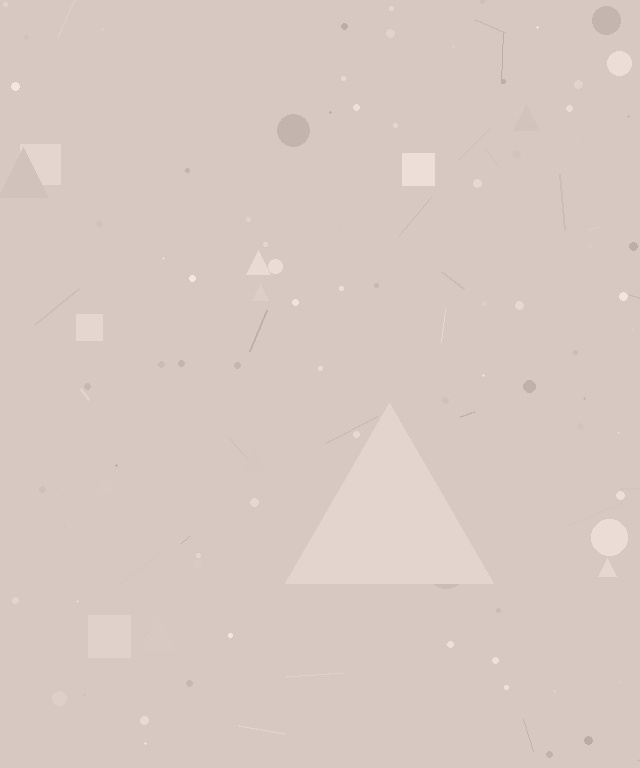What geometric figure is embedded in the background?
A triangle is embedded in the background.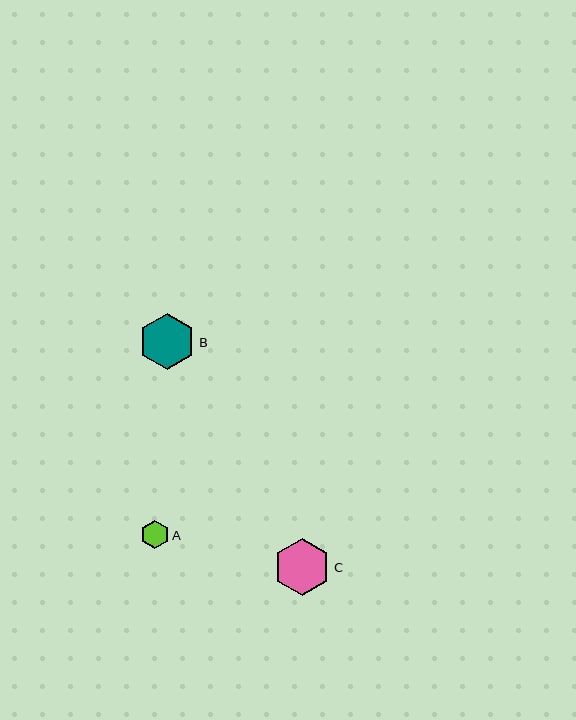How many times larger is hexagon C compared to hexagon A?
Hexagon C is approximately 2.0 times the size of hexagon A.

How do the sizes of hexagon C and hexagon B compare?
Hexagon C and hexagon B are approximately the same size.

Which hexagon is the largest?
Hexagon C is the largest with a size of approximately 57 pixels.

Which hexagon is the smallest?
Hexagon A is the smallest with a size of approximately 29 pixels.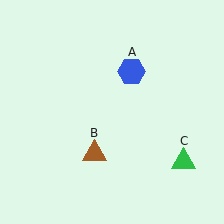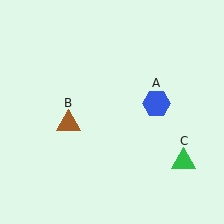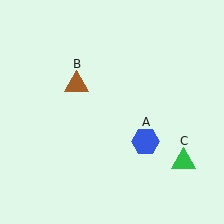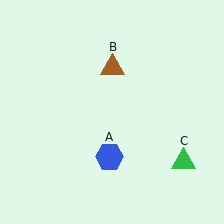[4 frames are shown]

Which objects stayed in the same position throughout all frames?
Green triangle (object C) remained stationary.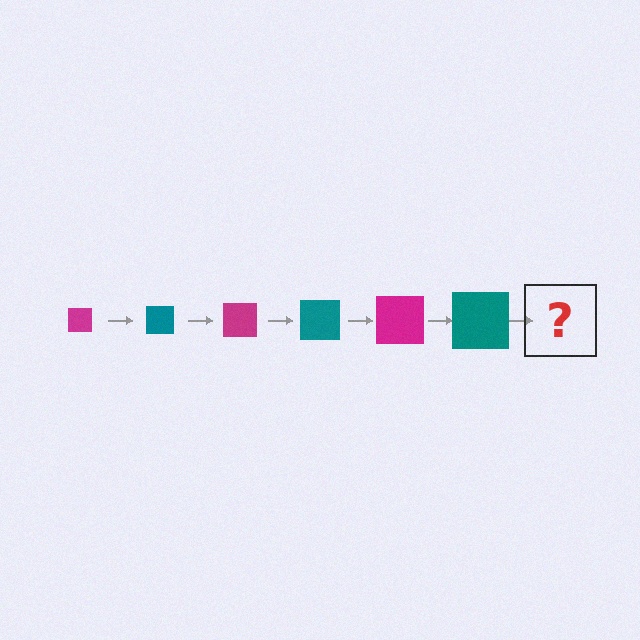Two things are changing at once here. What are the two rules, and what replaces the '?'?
The two rules are that the square grows larger each step and the color cycles through magenta and teal. The '?' should be a magenta square, larger than the previous one.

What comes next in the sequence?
The next element should be a magenta square, larger than the previous one.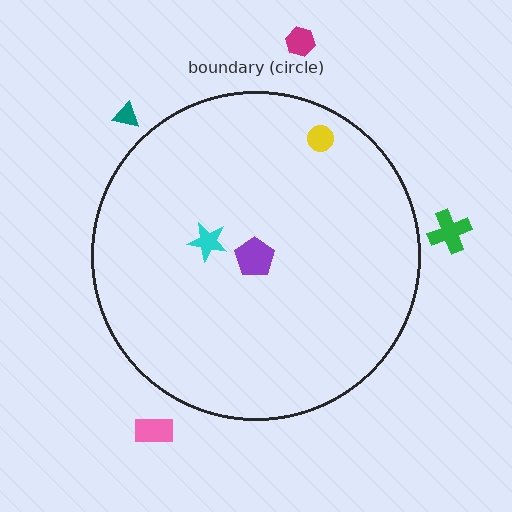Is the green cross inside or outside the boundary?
Outside.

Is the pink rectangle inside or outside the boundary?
Outside.